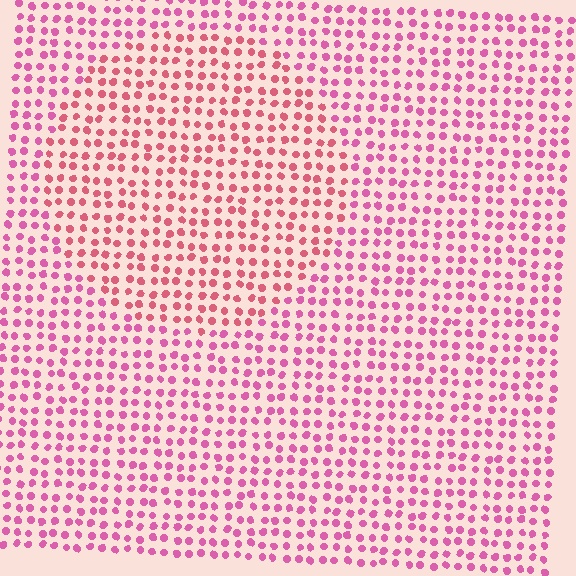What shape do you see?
I see a circle.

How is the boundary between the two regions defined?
The boundary is defined purely by a slight shift in hue (about 25 degrees). Spacing, size, and orientation are identical on both sides.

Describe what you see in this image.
The image is filled with small pink elements in a uniform arrangement. A circle-shaped region is visible where the elements are tinted to a slightly different hue, forming a subtle color boundary.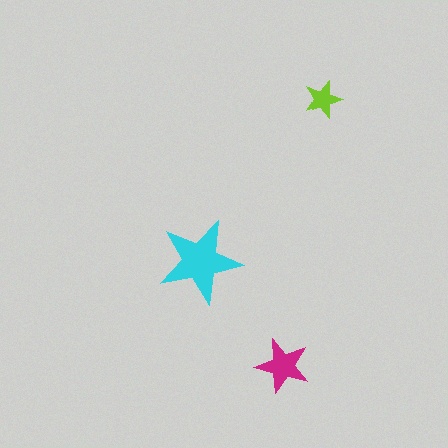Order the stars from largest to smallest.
the cyan one, the magenta one, the lime one.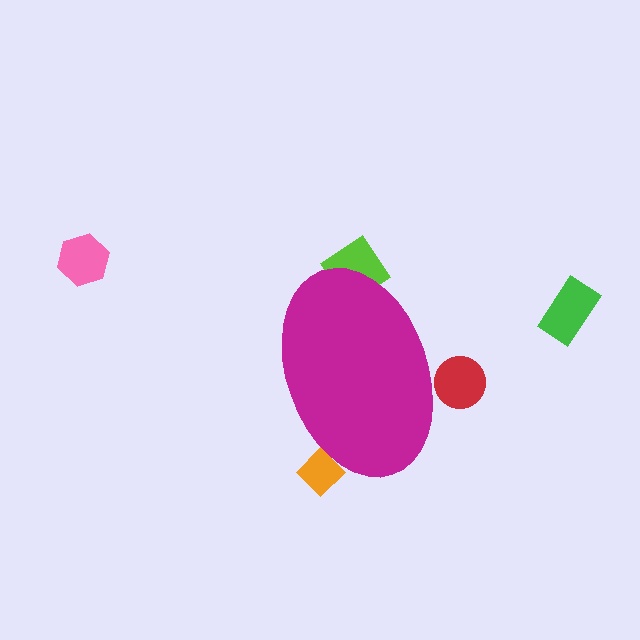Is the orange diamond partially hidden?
Yes, the orange diamond is partially hidden behind the magenta ellipse.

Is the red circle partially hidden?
Yes, the red circle is partially hidden behind the magenta ellipse.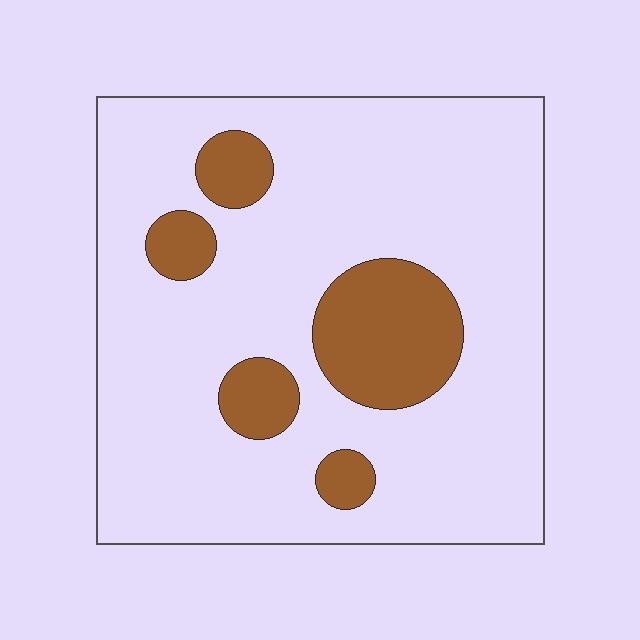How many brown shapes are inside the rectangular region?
5.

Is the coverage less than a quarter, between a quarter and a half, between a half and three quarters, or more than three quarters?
Less than a quarter.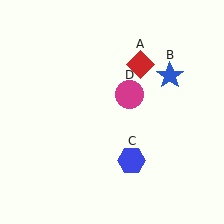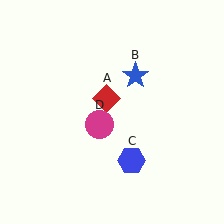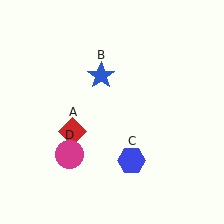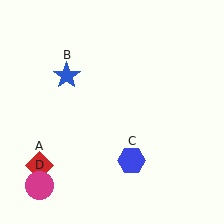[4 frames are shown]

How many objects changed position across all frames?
3 objects changed position: red diamond (object A), blue star (object B), magenta circle (object D).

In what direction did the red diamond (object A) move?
The red diamond (object A) moved down and to the left.